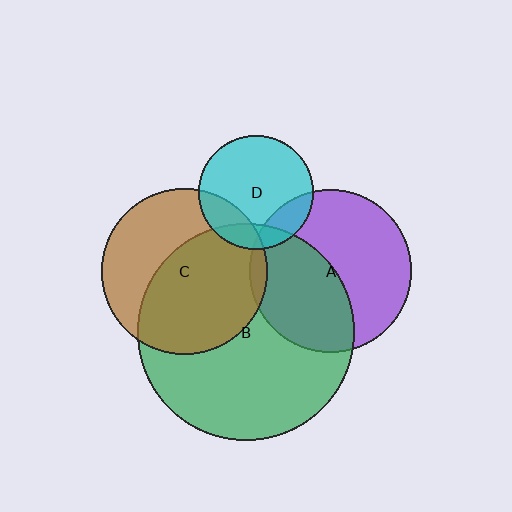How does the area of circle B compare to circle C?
Approximately 1.7 times.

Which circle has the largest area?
Circle B (green).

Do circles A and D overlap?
Yes.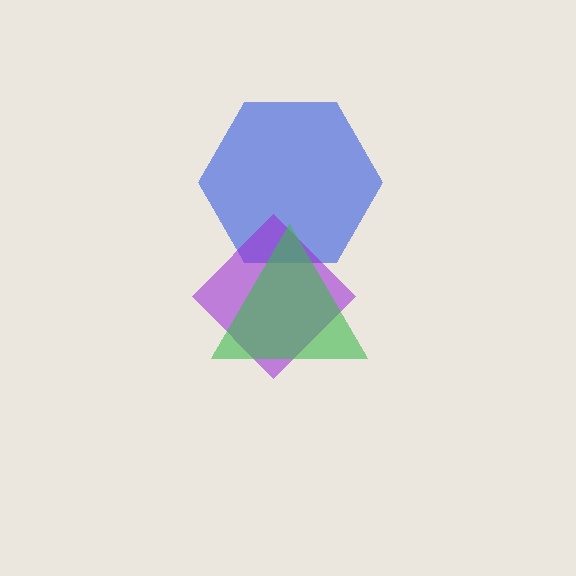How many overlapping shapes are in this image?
There are 3 overlapping shapes in the image.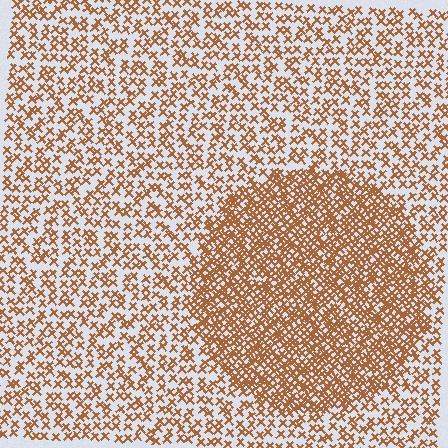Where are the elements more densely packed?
The elements are more densely packed inside the circle boundary.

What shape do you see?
I see a circle.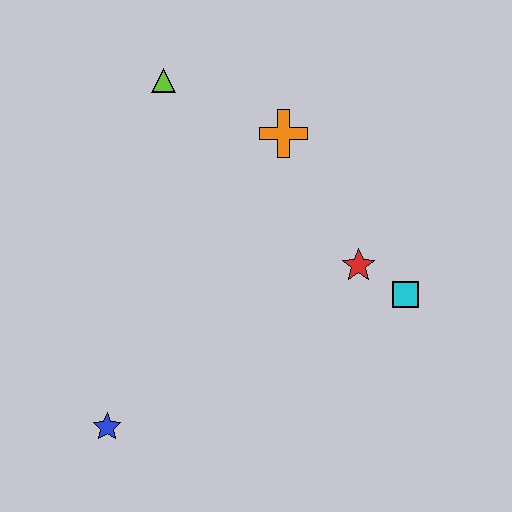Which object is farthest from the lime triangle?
The blue star is farthest from the lime triangle.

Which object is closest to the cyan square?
The red star is closest to the cyan square.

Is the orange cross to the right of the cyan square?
No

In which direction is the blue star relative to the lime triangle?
The blue star is below the lime triangle.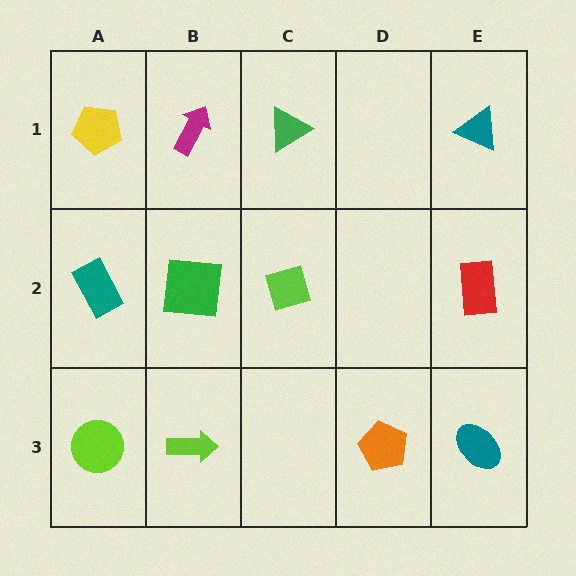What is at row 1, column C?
A green triangle.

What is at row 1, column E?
A teal triangle.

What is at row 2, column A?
A teal rectangle.